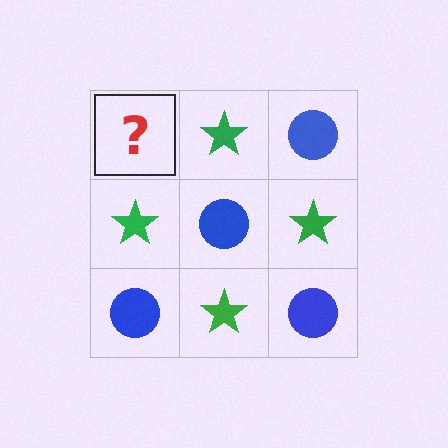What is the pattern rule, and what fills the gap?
The rule is that it alternates blue circle and green star in a checkerboard pattern. The gap should be filled with a blue circle.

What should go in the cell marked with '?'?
The missing cell should contain a blue circle.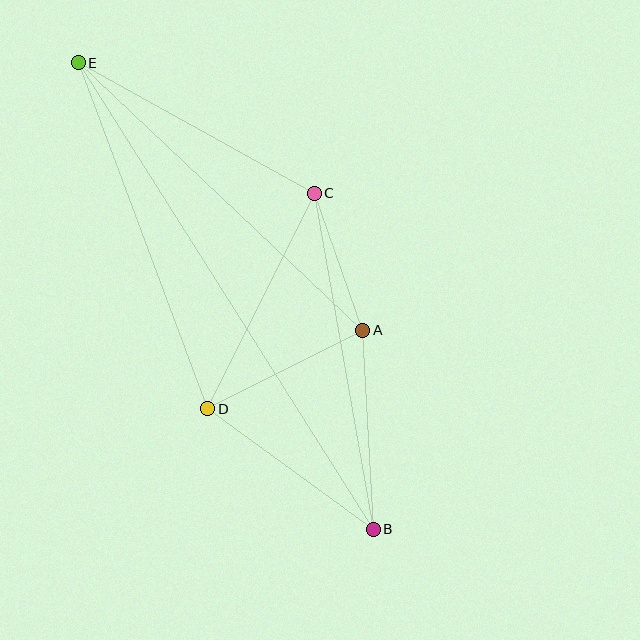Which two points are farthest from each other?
Points B and E are farthest from each other.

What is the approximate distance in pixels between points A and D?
The distance between A and D is approximately 174 pixels.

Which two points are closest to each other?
Points A and C are closest to each other.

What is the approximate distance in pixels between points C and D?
The distance between C and D is approximately 240 pixels.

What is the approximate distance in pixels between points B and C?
The distance between B and C is approximately 341 pixels.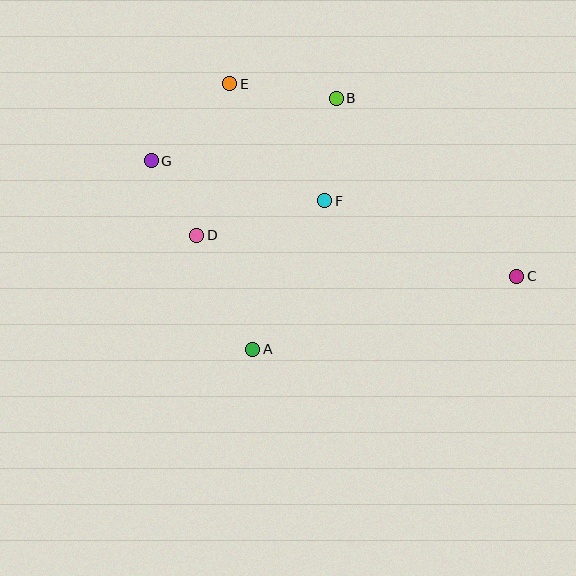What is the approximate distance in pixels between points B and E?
The distance between B and E is approximately 107 pixels.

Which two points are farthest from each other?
Points C and G are farthest from each other.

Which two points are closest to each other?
Points D and G are closest to each other.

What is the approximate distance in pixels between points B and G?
The distance between B and G is approximately 195 pixels.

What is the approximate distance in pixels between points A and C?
The distance between A and C is approximately 274 pixels.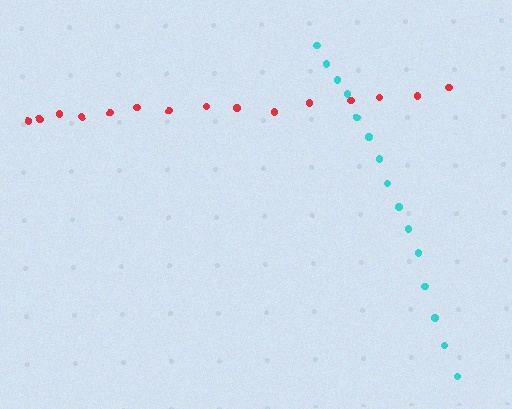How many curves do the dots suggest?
There are 2 distinct paths.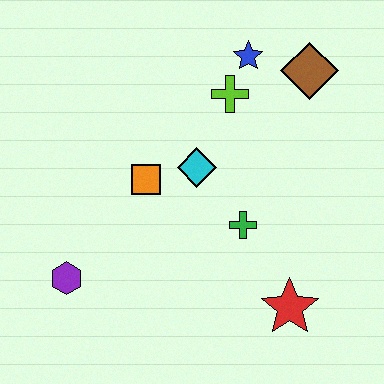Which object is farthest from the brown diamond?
The purple hexagon is farthest from the brown diamond.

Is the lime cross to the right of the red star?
No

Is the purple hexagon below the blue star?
Yes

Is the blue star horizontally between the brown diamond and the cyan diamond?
Yes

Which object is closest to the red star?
The green cross is closest to the red star.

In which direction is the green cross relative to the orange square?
The green cross is to the right of the orange square.